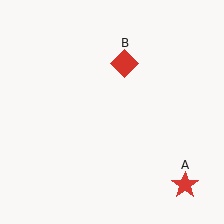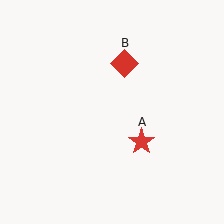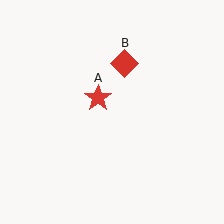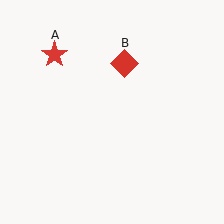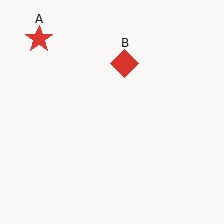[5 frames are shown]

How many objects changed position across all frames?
1 object changed position: red star (object A).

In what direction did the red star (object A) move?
The red star (object A) moved up and to the left.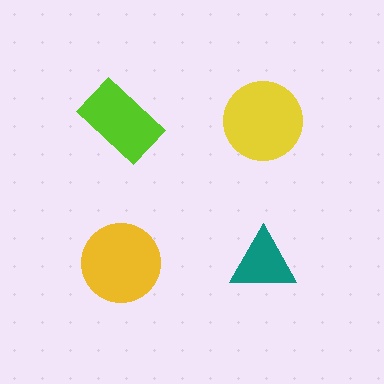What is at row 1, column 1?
A lime rectangle.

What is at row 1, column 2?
A yellow circle.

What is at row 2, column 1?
A yellow circle.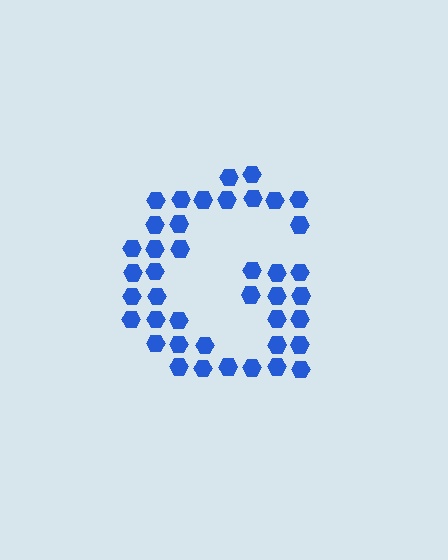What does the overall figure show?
The overall figure shows the letter G.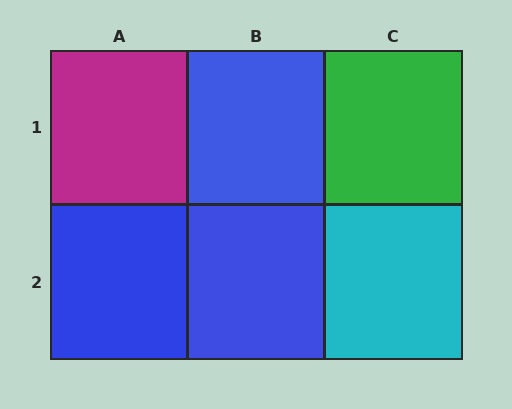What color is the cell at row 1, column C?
Green.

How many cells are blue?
3 cells are blue.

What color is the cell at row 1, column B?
Blue.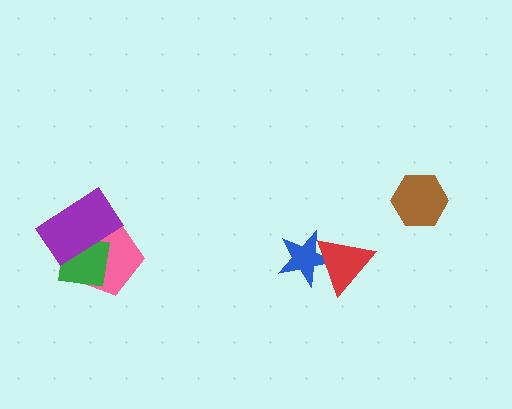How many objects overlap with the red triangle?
1 object overlaps with the red triangle.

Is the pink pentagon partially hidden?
Yes, it is partially covered by another shape.